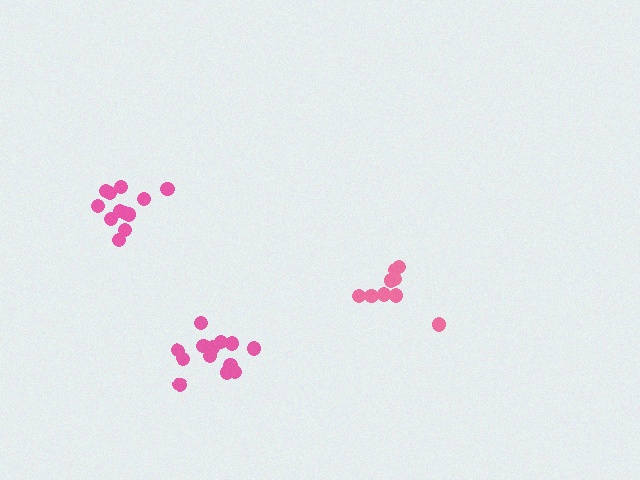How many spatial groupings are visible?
There are 3 spatial groupings.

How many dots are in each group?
Group 1: 9 dots, Group 2: 12 dots, Group 3: 13 dots (34 total).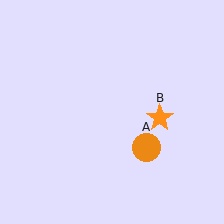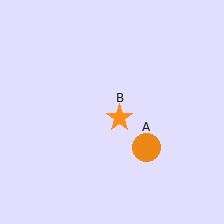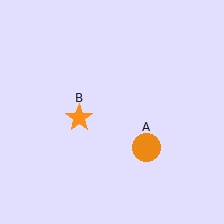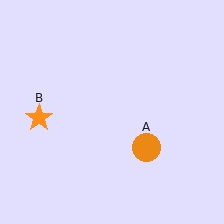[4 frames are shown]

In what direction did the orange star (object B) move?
The orange star (object B) moved left.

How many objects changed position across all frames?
1 object changed position: orange star (object B).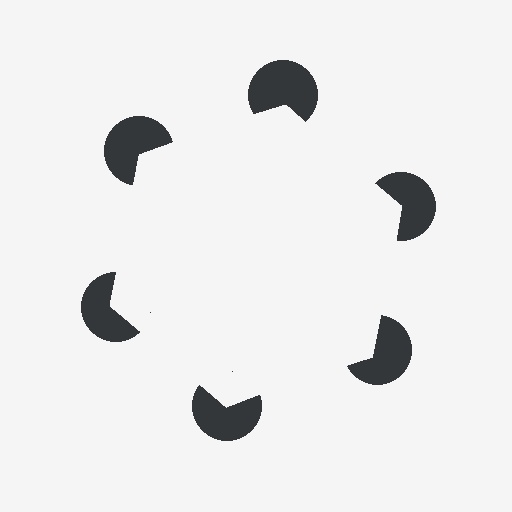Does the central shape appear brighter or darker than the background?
It typically appears slightly brighter than the background, even though no actual brightness change is drawn.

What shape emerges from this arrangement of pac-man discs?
An illusory hexagon — its edges are inferred from the aligned wedge cuts in the pac-man discs, not physically drawn.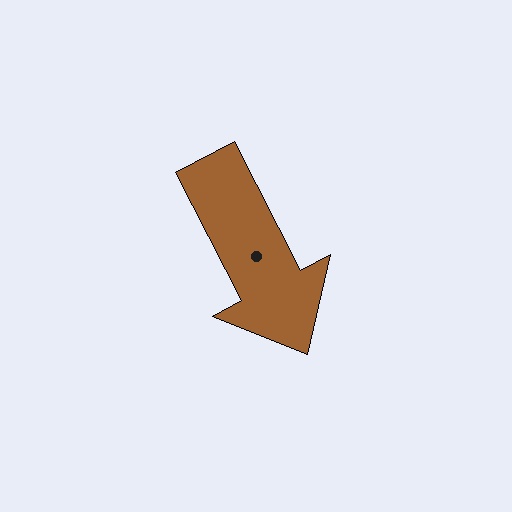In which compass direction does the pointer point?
Southeast.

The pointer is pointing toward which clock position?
Roughly 5 o'clock.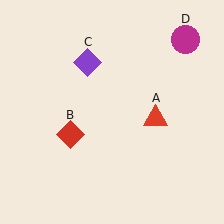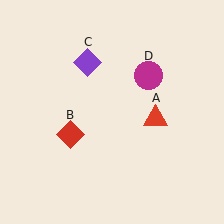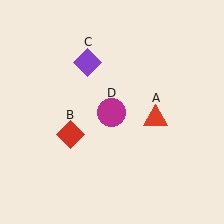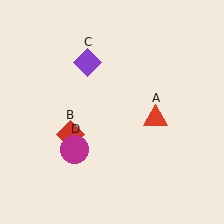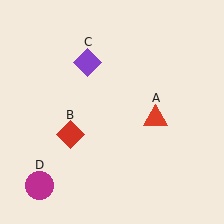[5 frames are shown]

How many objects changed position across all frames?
1 object changed position: magenta circle (object D).